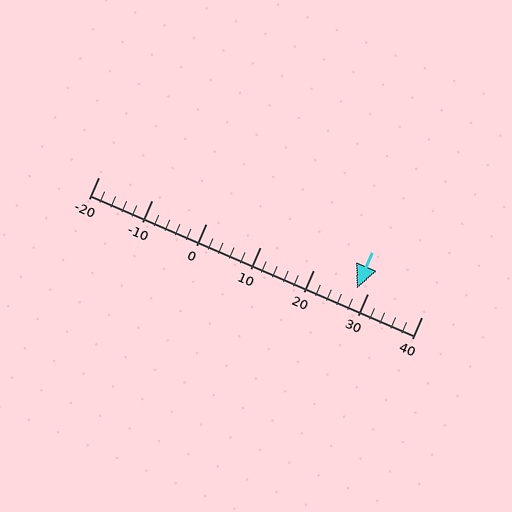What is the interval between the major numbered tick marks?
The major tick marks are spaced 10 units apart.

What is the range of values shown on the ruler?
The ruler shows values from -20 to 40.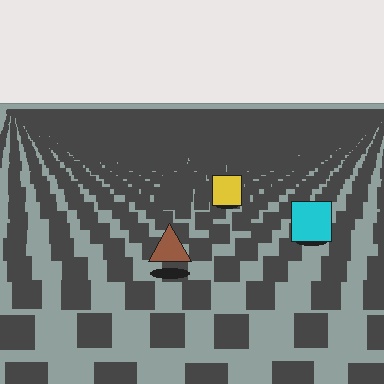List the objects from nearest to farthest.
From nearest to farthest: the brown triangle, the cyan square, the yellow square.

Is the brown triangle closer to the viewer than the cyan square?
Yes. The brown triangle is closer — you can tell from the texture gradient: the ground texture is coarser near it.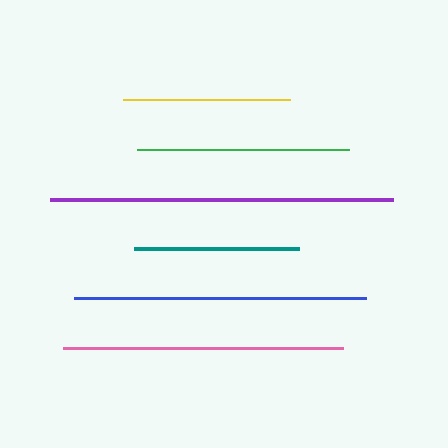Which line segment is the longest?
The purple line is the longest at approximately 343 pixels.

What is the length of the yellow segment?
The yellow segment is approximately 168 pixels long.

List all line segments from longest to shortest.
From longest to shortest: purple, blue, pink, green, yellow, teal.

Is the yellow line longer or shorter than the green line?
The green line is longer than the yellow line.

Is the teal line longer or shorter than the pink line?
The pink line is longer than the teal line.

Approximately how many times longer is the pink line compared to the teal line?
The pink line is approximately 1.7 times the length of the teal line.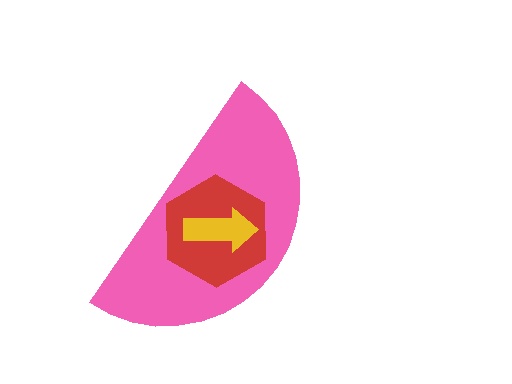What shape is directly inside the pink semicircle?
The red hexagon.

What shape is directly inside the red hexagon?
The yellow arrow.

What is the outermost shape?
The pink semicircle.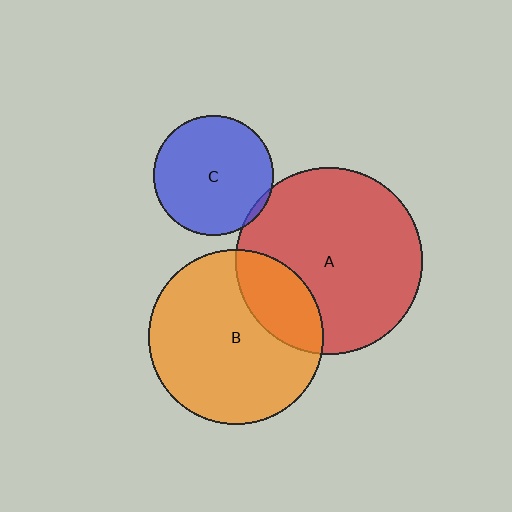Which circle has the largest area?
Circle A (red).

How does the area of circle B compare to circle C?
Approximately 2.1 times.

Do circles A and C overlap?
Yes.